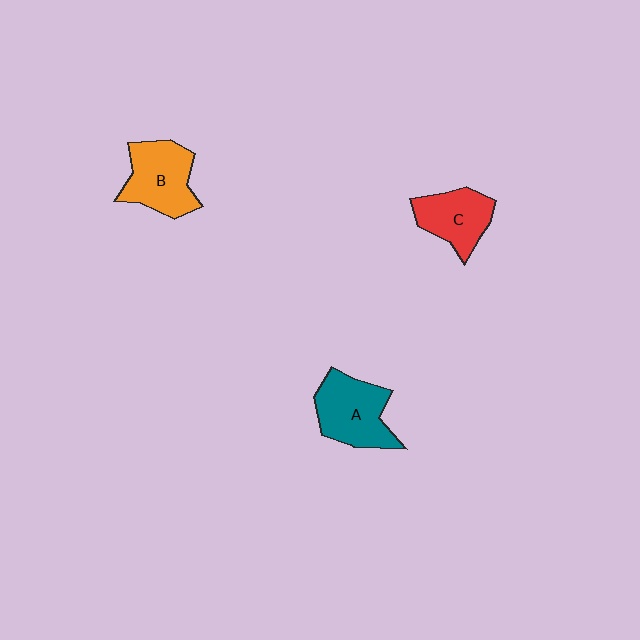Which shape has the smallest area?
Shape C (red).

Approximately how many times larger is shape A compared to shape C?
Approximately 1.3 times.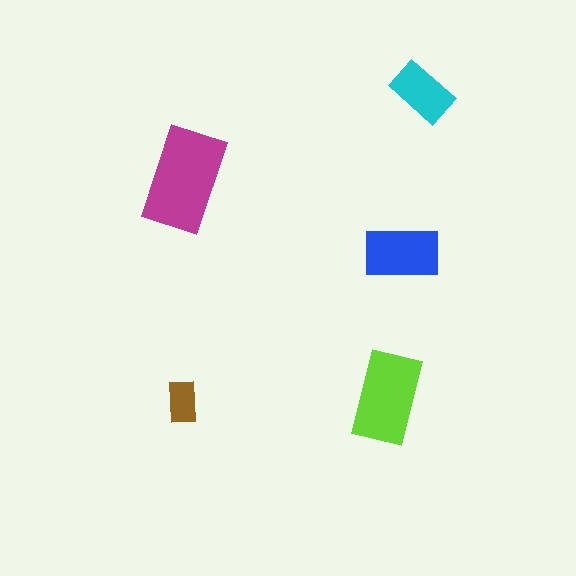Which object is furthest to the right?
The cyan rectangle is rightmost.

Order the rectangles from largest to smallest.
the magenta one, the lime one, the blue one, the cyan one, the brown one.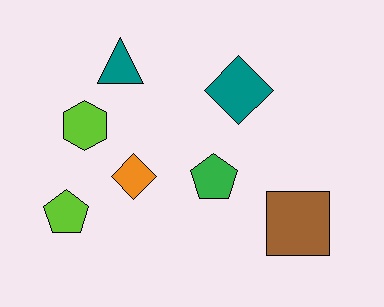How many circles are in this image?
There are no circles.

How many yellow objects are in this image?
There are no yellow objects.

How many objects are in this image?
There are 7 objects.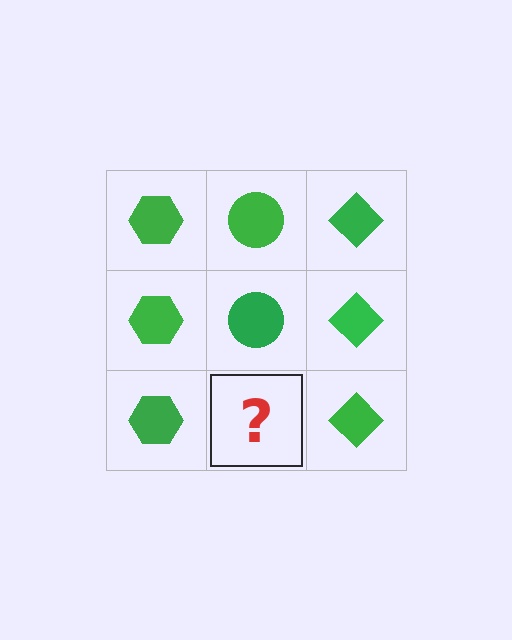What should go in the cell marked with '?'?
The missing cell should contain a green circle.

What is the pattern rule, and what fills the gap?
The rule is that each column has a consistent shape. The gap should be filled with a green circle.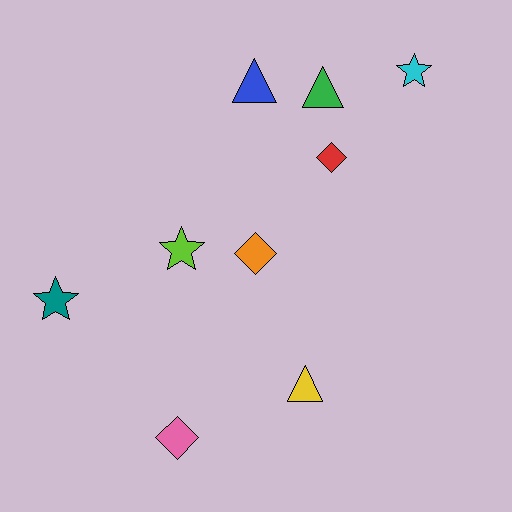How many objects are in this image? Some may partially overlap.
There are 9 objects.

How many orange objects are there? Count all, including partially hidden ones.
There is 1 orange object.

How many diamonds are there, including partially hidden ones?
There are 3 diamonds.